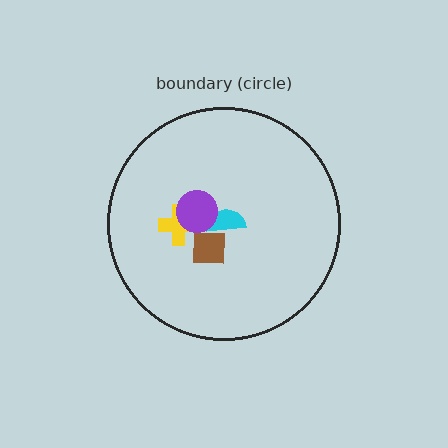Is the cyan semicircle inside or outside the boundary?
Inside.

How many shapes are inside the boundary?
4 inside, 0 outside.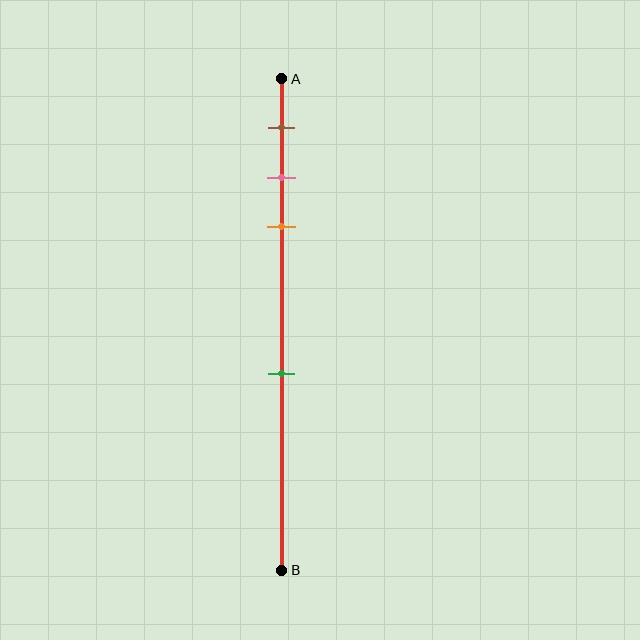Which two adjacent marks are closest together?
The pink and orange marks are the closest adjacent pair.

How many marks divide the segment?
There are 4 marks dividing the segment.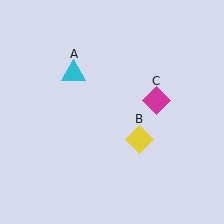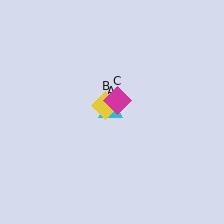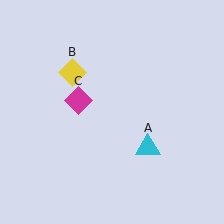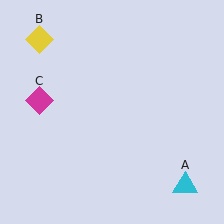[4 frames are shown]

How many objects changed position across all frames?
3 objects changed position: cyan triangle (object A), yellow diamond (object B), magenta diamond (object C).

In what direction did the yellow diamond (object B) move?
The yellow diamond (object B) moved up and to the left.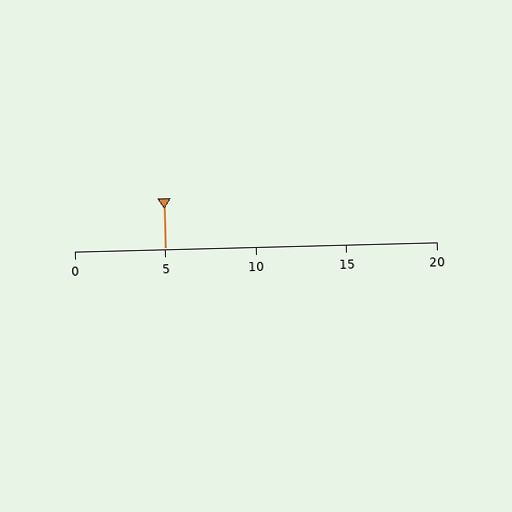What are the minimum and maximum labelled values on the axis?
The axis runs from 0 to 20.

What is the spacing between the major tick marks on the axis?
The major ticks are spaced 5 apart.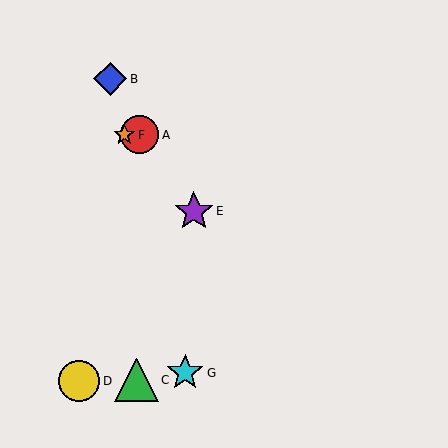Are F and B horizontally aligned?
No, F is at y≈135 and B is at y≈79.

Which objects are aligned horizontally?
Objects A, F are aligned horizontally.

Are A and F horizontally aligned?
Yes, both are at y≈135.